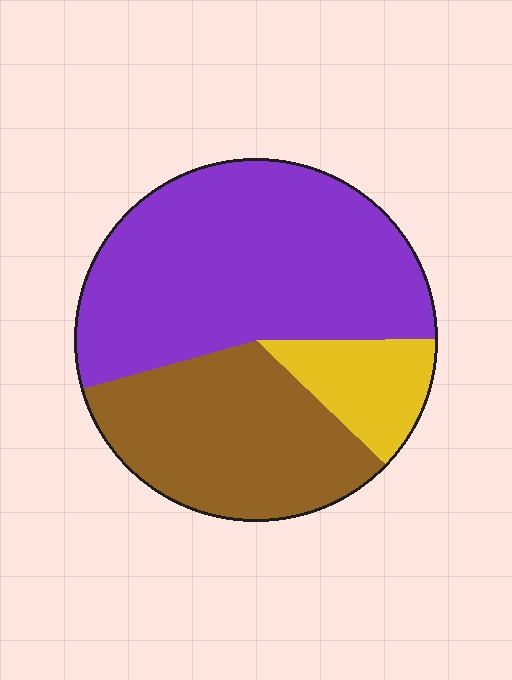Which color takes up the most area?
Purple, at roughly 55%.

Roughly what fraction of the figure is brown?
Brown takes up about one third (1/3) of the figure.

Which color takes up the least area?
Yellow, at roughly 10%.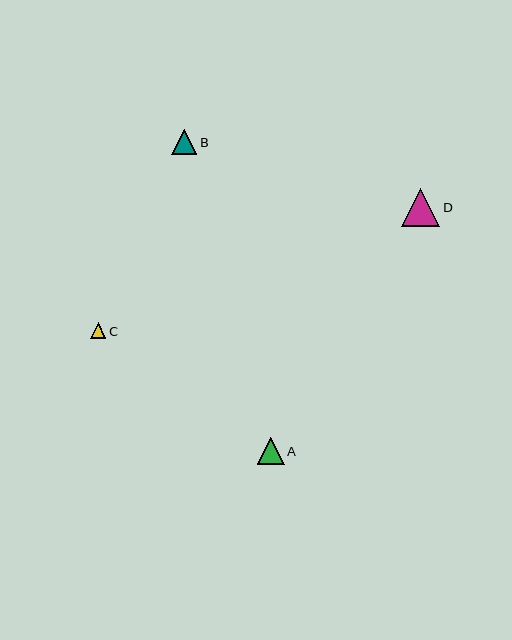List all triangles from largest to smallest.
From largest to smallest: D, A, B, C.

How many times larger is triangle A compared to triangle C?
Triangle A is approximately 1.8 times the size of triangle C.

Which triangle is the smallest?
Triangle C is the smallest with a size of approximately 15 pixels.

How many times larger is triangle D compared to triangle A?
Triangle D is approximately 1.4 times the size of triangle A.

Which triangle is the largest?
Triangle D is the largest with a size of approximately 38 pixels.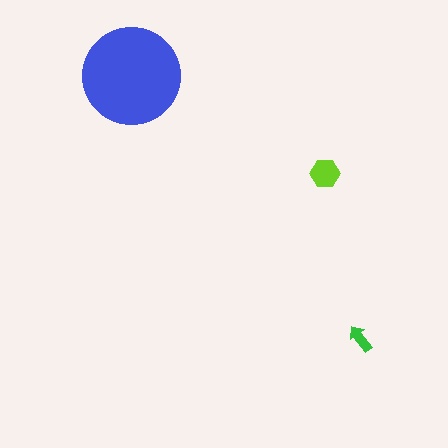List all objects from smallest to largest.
The green arrow, the lime hexagon, the blue circle.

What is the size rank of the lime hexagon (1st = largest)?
2nd.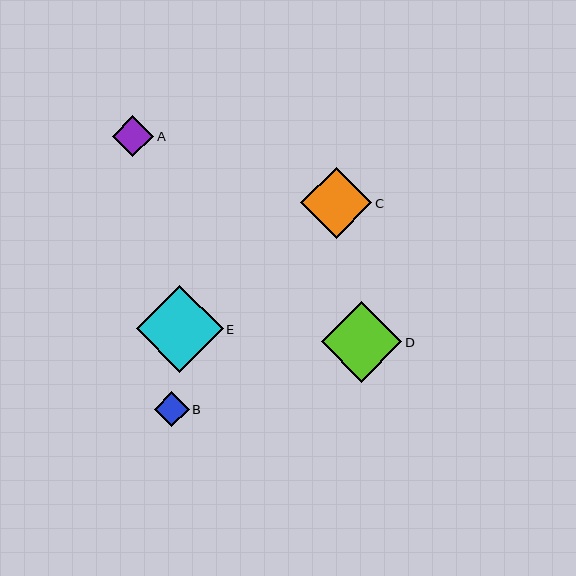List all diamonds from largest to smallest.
From largest to smallest: E, D, C, A, B.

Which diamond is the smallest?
Diamond B is the smallest with a size of approximately 35 pixels.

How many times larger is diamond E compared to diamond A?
Diamond E is approximately 2.1 times the size of diamond A.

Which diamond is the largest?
Diamond E is the largest with a size of approximately 87 pixels.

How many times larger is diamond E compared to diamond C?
Diamond E is approximately 1.2 times the size of diamond C.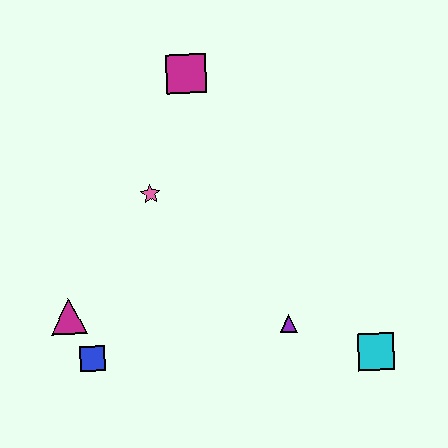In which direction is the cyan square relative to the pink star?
The cyan square is to the right of the pink star.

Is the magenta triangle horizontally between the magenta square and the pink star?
No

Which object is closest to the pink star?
The magenta square is closest to the pink star.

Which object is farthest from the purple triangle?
The magenta square is farthest from the purple triangle.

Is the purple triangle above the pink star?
No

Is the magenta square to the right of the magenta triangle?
Yes